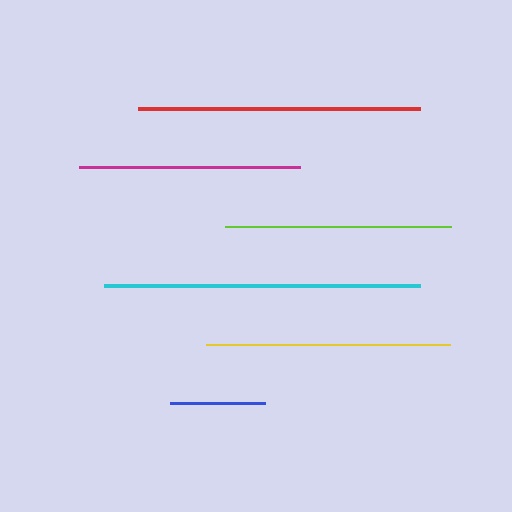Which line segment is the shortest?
The blue line is the shortest at approximately 95 pixels.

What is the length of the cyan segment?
The cyan segment is approximately 317 pixels long.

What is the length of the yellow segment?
The yellow segment is approximately 244 pixels long.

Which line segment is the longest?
The cyan line is the longest at approximately 317 pixels.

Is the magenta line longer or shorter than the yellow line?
The yellow line is longer than the magenta line.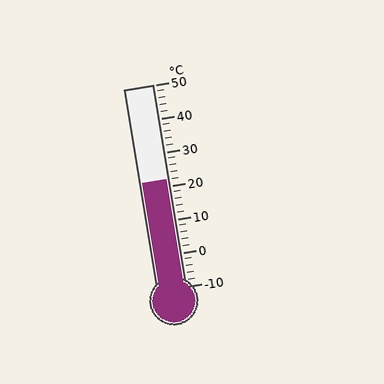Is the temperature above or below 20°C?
The temperature is above 20°C.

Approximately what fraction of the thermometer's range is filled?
The thermometer is filled to approximately 55% of its range.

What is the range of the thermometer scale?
The thermometer scale ranges from -10°C to 50°C.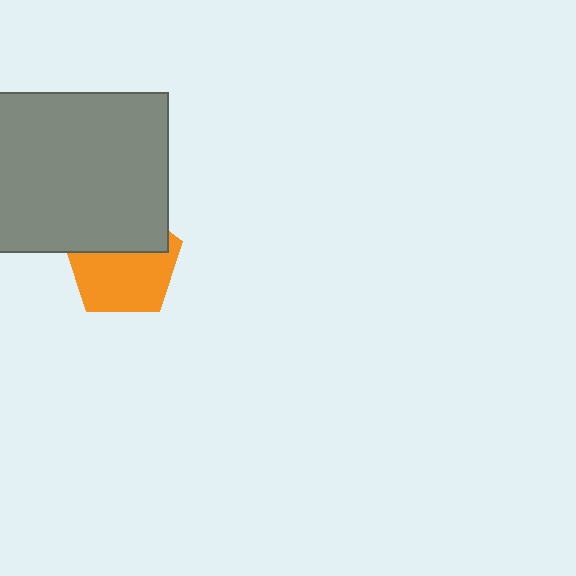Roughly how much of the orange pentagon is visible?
About half of it is visible (roughly 59%).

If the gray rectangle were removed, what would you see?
You would see the complete orange pentagon.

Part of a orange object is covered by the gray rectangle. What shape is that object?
It is a pentagon.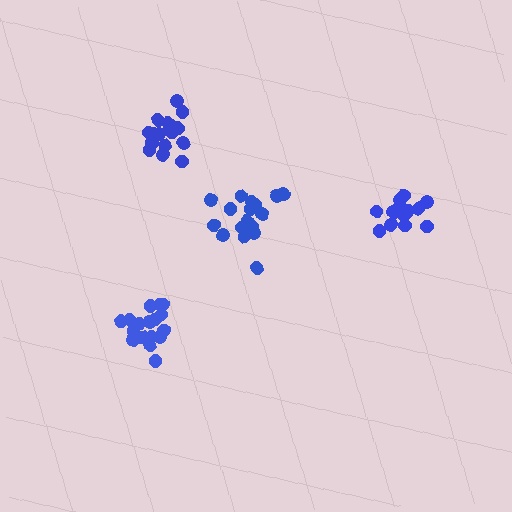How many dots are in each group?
Group 1: 18 dots, Group 2: 16 dots, Group 3: 17 dots, Group 4: 19 dots (70 total).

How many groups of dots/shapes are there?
There are 4 groups.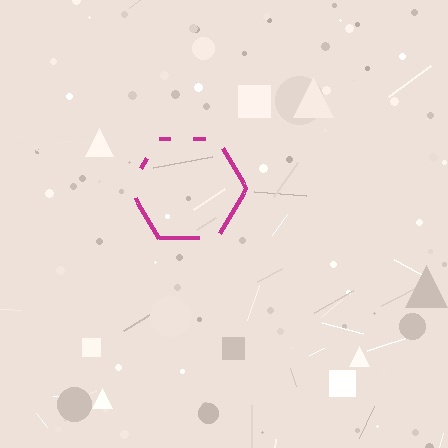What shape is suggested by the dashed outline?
The dashed outline suggests a hexagon.